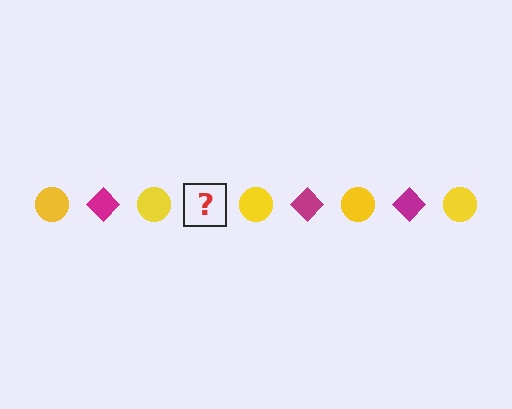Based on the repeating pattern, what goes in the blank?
The blank should be a magenta diamond.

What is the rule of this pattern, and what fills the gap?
The rule is that the pattern alternates between yellow circle and magenta diamond. The gap should be filled with a magenta diamond.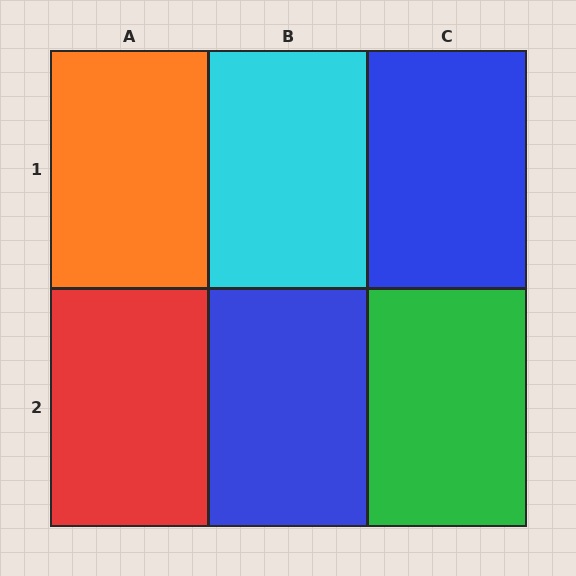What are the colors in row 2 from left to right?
Red, blue, green.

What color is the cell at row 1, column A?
Orange.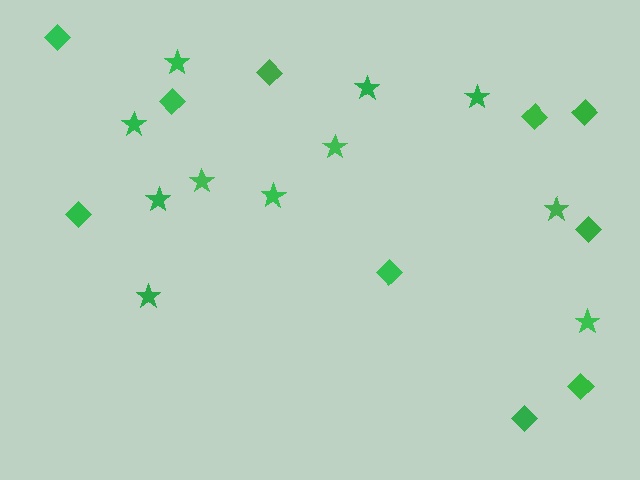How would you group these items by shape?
There are 2 groups: one group of diamonds (10) and one group of stars (11).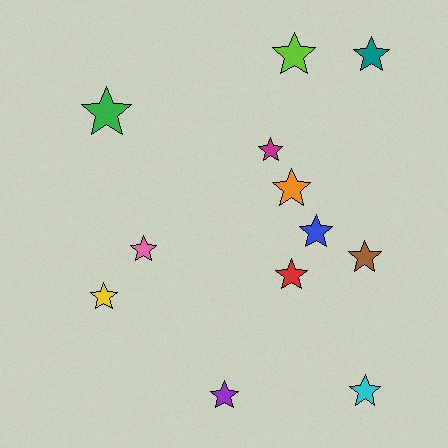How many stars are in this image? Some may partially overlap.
There are 12 stars.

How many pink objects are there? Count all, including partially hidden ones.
There is 1 pink object.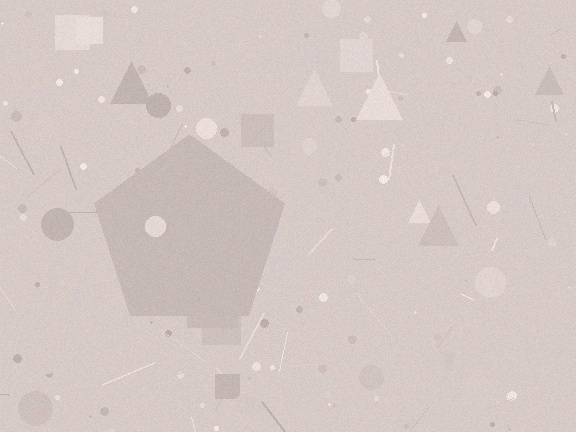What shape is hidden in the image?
A pentagon is hidden in the image.